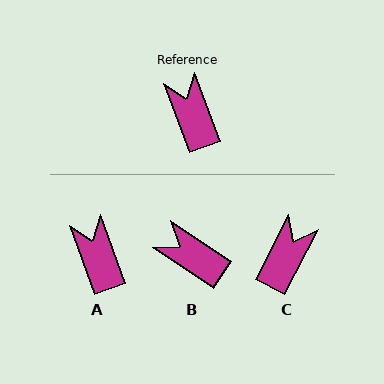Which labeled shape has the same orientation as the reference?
A.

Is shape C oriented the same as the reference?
No, it is off by about 47 degrees.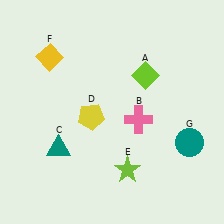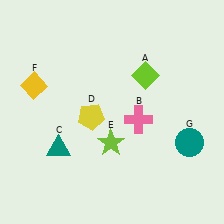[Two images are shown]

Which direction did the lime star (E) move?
The lime star (E) moved up.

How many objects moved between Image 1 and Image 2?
2 objects moved between the two images.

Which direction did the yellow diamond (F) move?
The yellow diamond (F) moved down.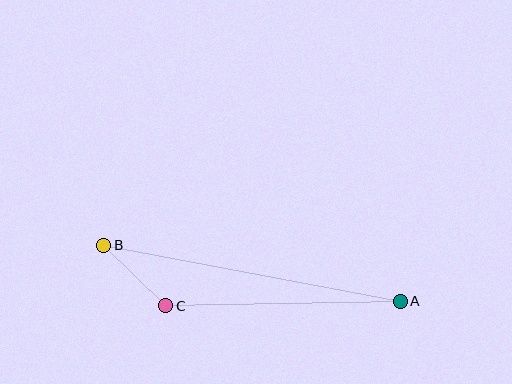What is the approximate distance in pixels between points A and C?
The distance between A and C is approximately 234 pixels.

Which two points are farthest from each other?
Points A and B are farthest from each other.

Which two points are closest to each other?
Points B and C are closest to each other.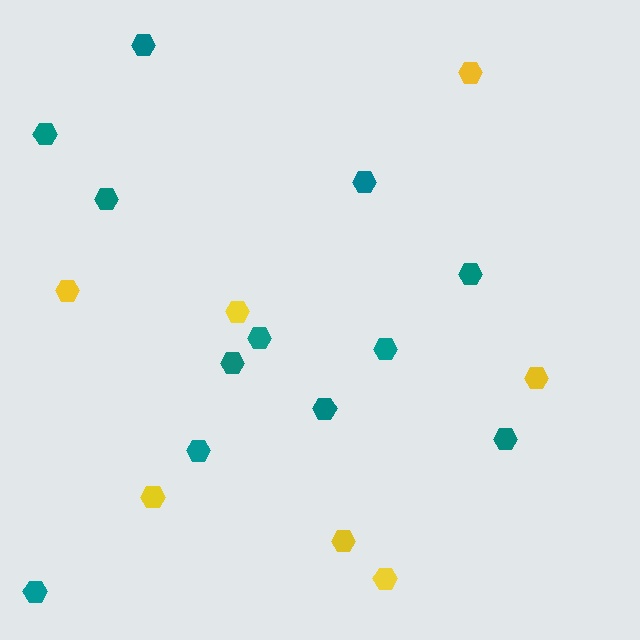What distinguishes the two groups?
There are 2 groups: one group of teal hexagons (12) and one group of yellow hexagons (7).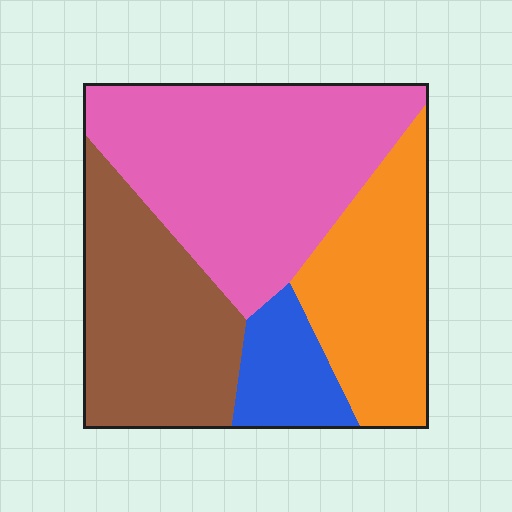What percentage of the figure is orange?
Orange covers around 25% of the figure.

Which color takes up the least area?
Blue, at roughly 10%.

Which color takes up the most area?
Pink, at roughly 40%.